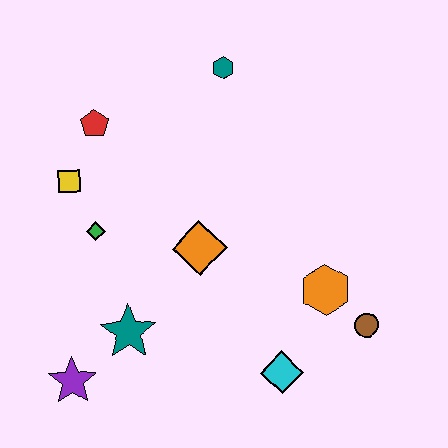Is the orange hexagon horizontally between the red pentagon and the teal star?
No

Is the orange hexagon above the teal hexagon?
No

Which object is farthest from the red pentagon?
The brown circle is farthest from the red pentagon.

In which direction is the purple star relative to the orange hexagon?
The purple star is to the left of the orange hexagon.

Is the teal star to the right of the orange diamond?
No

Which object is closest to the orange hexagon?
The brown circle is closest to the orange hexagon.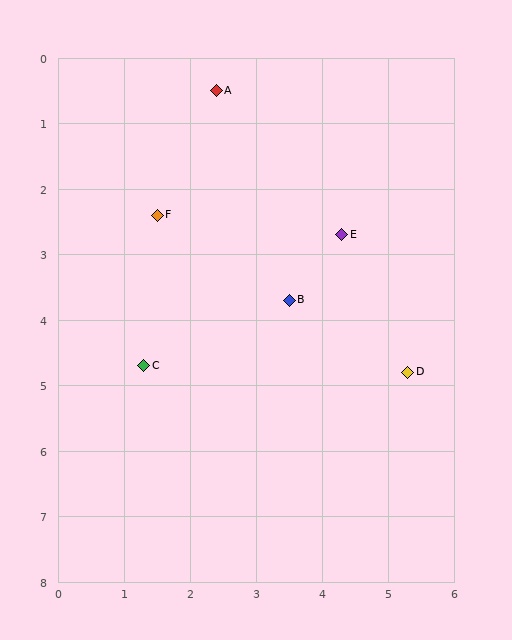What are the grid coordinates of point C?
Point C is at approximately (1.3, 4.7).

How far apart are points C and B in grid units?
Points C and B are about 2.4 grid units apart.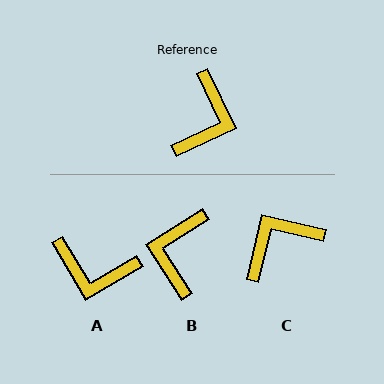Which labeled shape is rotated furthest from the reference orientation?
B, about 173 degrees away.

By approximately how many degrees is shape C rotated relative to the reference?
Approximately 142 degrees counter-clockwise.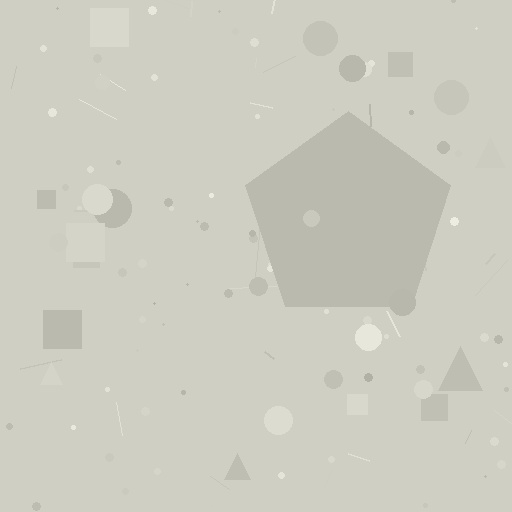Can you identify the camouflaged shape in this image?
The camouflaged shape is a pentagon.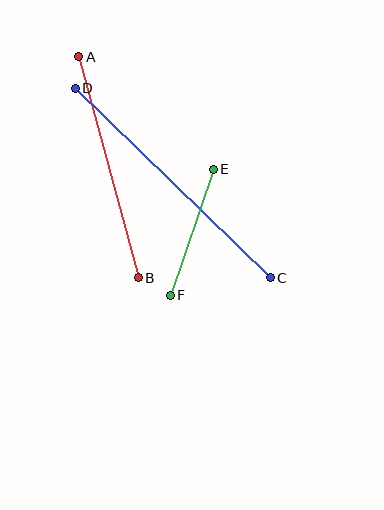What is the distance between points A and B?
The distance is approximately 229 pixels.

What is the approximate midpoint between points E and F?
The midpoint is at approximately (192, 232) pixels.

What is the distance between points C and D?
The distance is approximately 272 pixels.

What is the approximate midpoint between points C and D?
The midpoint is at approximately (173, 183) pixels.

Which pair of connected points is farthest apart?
Points C and D are farthest apart.